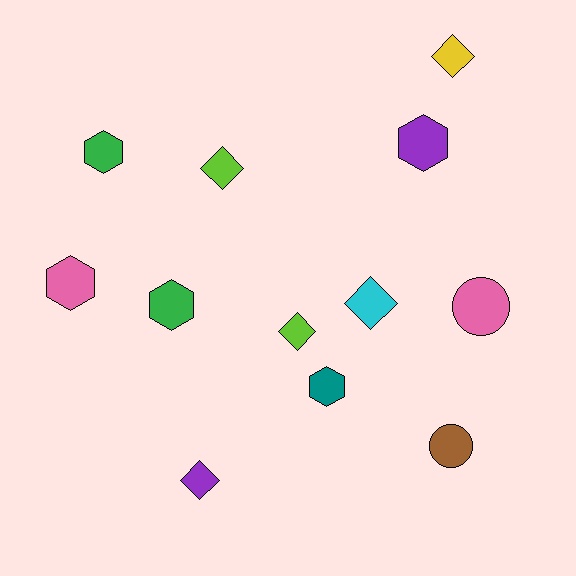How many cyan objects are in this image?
There is 1 cyan object.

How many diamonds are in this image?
There are 5 diamonds.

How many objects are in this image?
There are 12 objects.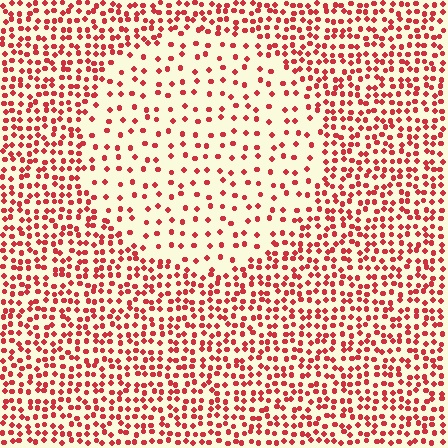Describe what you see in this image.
The image contains small red elements arranged at two different densities. A circle-shaped region is visible where the elements are less densely packed than the surrounding area.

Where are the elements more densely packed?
The elements are more densely packed outside the circle boundary.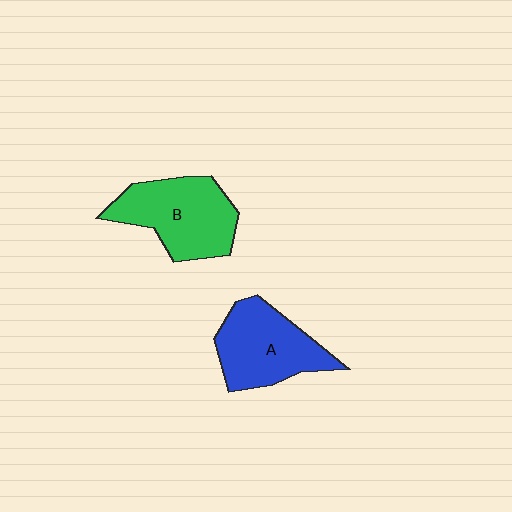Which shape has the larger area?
Shape B (green).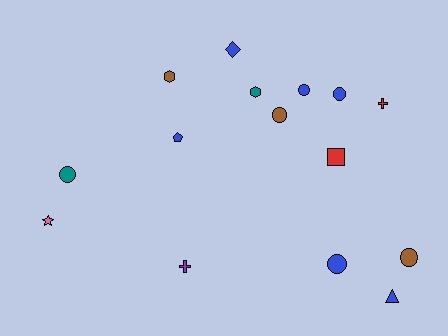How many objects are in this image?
There are 15 objects.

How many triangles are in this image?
There is 1 triangle.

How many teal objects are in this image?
There are 2 teal objects.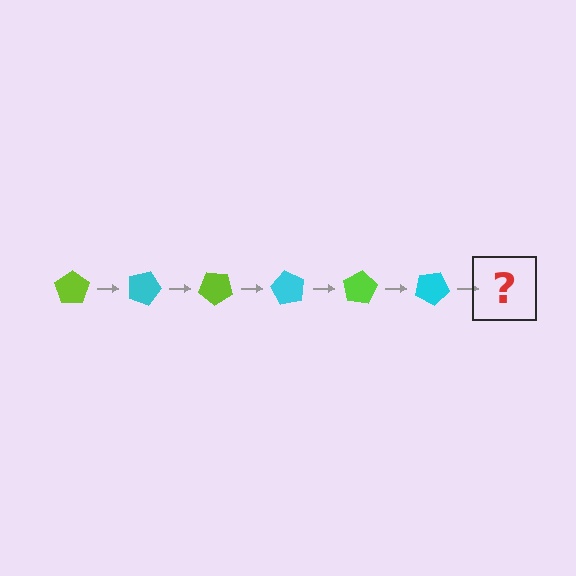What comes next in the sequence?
The next element should be a lime pentagon, rotated 120 degrees from the start.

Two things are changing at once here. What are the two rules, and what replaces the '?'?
The two rules are that it rotates 20 degrees each step and the color cycles through lime and cyan. The '?' should be a lime pentagon, rotated 120 degrees from the start.